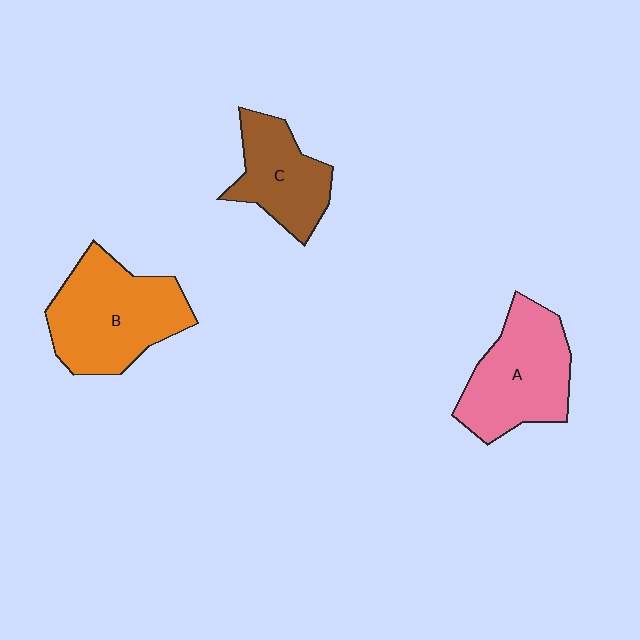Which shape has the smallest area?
Shape C (brown).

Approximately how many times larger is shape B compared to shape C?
Approximately 1.5 times.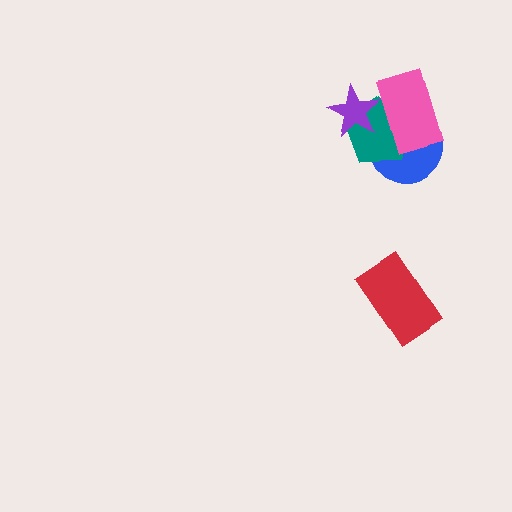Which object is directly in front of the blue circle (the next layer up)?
The teal pentagon is directly in front of the blue circle.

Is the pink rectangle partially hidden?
Yes, it is partially covered by another shape.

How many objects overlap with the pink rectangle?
3 objects overlap with the pink rectangle.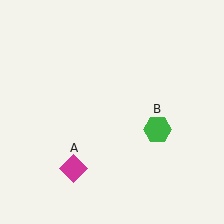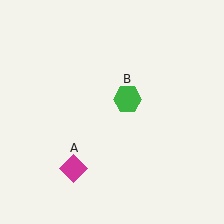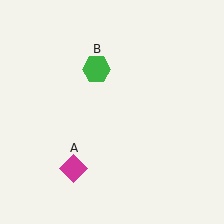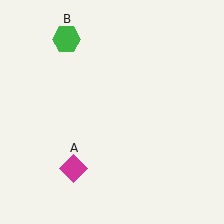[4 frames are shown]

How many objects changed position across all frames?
1 object changed position: green hexagon (object B).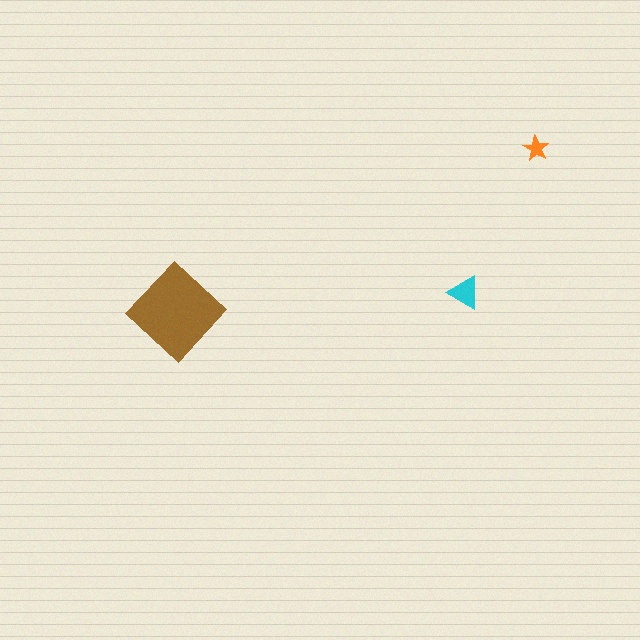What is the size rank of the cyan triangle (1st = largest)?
2nd.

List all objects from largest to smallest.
The brown diamond, the cyan triangle, the orange star.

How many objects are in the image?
There are 3 objects in the image.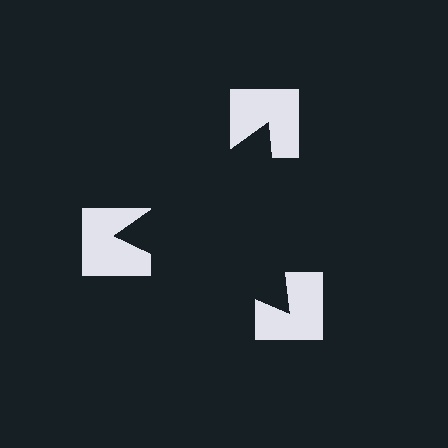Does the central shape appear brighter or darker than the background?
It typically appears slightly darker than the background, even though no actual brightness change is drawn.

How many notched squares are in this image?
There are 3 — one at each vertex of the illusory triangle.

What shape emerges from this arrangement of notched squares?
An illusory triangle — its edges are inferred from the aligned wedge cuts in the notched squares, not physically drawn.